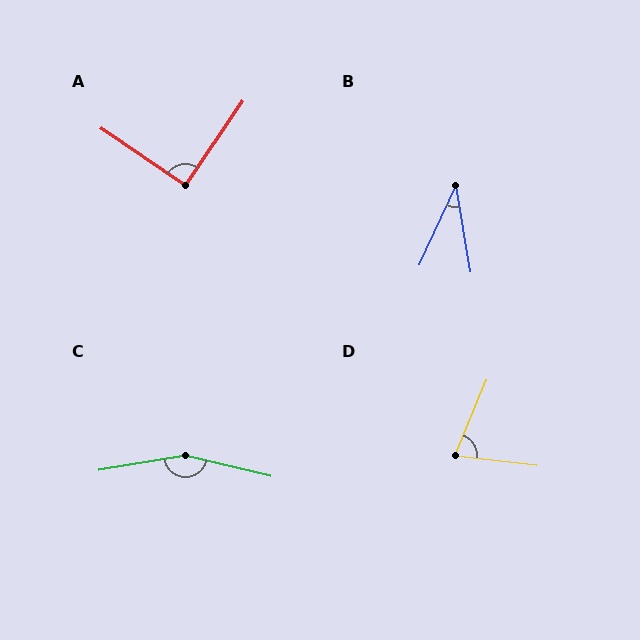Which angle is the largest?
C, at approximately 157 degrees.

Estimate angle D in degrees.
Approximately 74 degrees.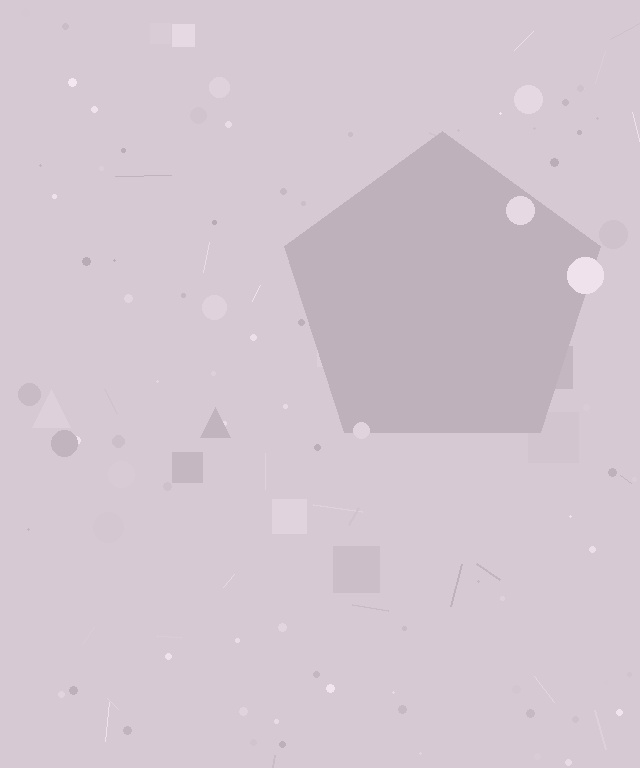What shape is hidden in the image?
A pentagon is hidden in the image.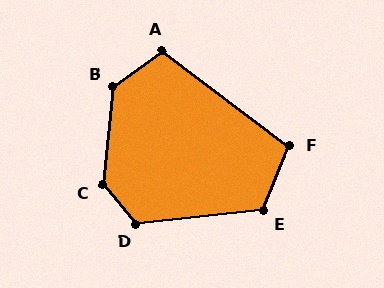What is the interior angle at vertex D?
Approximately 123 degrees (obtuse).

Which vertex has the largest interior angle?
C, at approximately 135 degrees.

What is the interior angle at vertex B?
Approximately 132 degrees (obtuse).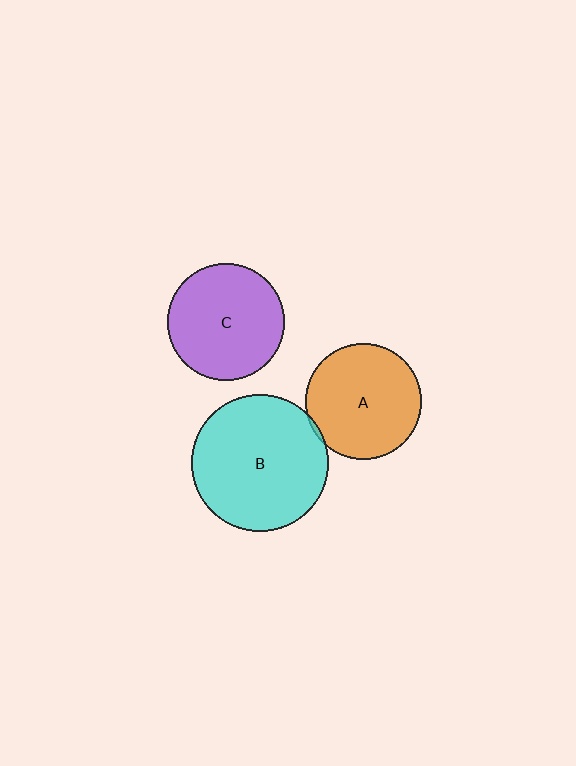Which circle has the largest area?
Circle B (cyan).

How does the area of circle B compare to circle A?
Approximately 1.4 times.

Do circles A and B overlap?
Yes.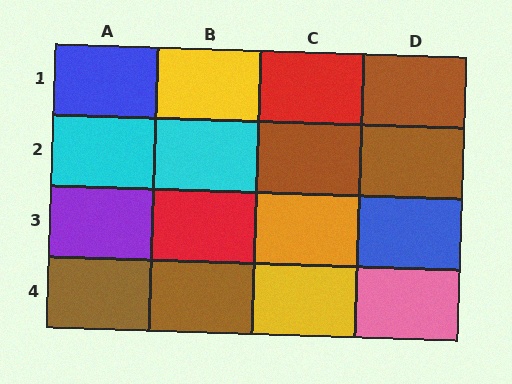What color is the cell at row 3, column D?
Blue.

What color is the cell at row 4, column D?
Pink.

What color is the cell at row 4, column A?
Brown.